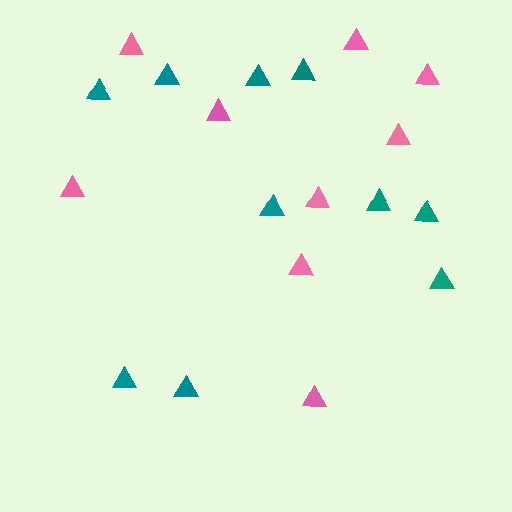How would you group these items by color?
There are 2 groups: one group of pink triangles (9) and one group of teal triangles (10).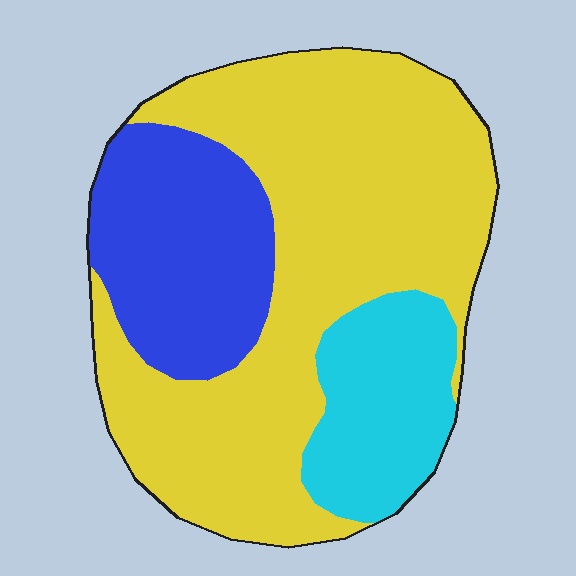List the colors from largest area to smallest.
From largest to smallest: yellow, blue, cyan.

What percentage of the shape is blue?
Blue takes up about one quarter (1/4) of the shape.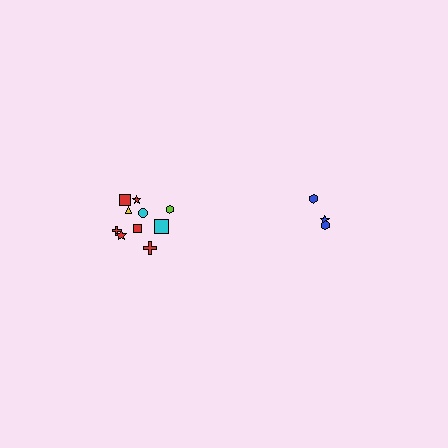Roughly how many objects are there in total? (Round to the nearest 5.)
Roughly 15 objects in total.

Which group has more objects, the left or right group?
The left group.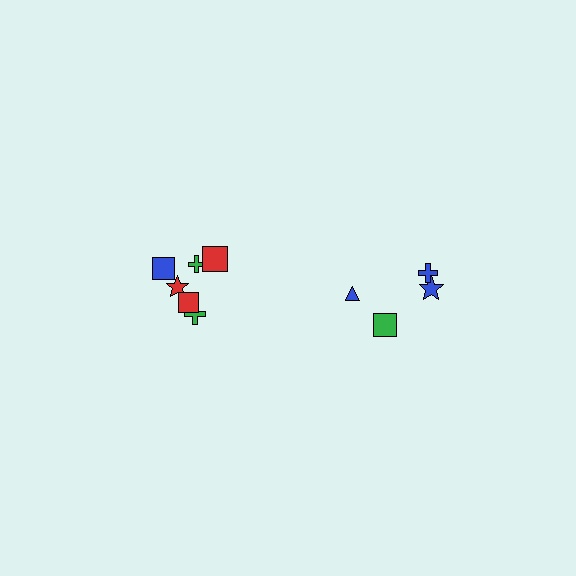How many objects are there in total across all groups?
There are 10 objects.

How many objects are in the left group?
There are 6 objects.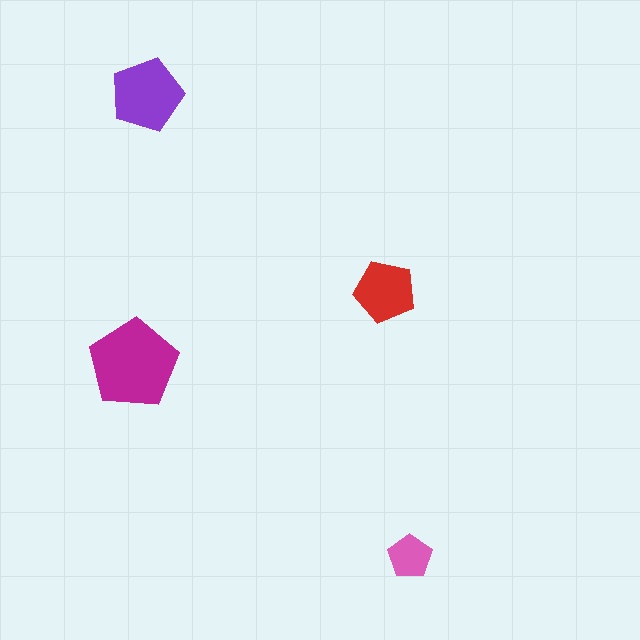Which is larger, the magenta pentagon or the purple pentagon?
The magenta one.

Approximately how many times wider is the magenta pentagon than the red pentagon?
About 1.5 times wider.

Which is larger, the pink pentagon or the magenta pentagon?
The magenta one.